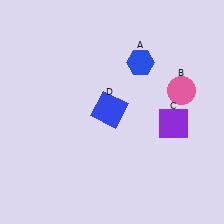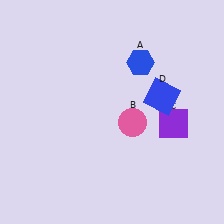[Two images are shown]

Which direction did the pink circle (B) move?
The pink circle (B) moved left.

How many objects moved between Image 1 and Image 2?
2 objects moved between the two images.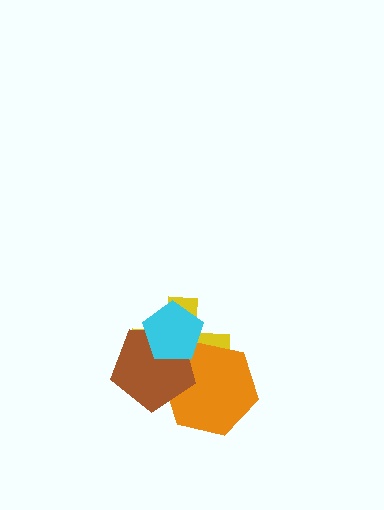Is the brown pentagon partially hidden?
Yes, it is partially covered by another shape.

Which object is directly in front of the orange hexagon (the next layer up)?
The brown pentagon is directly in front of the orange hexagon.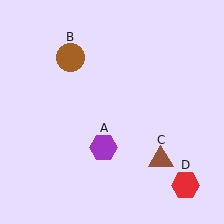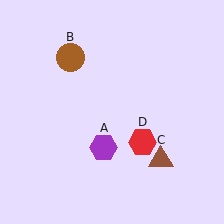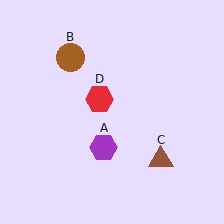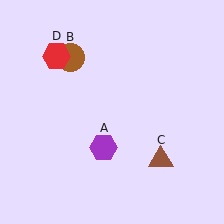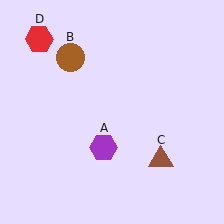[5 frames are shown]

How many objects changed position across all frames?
1 object changed position: red hexagon (object D).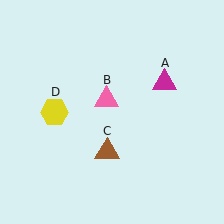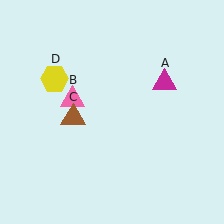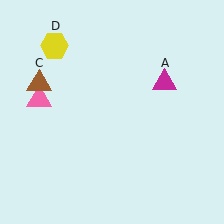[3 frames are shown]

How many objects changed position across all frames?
3 objects changed position: pink triangle (object B), brown triangle (object C), yellow hexagon (object D).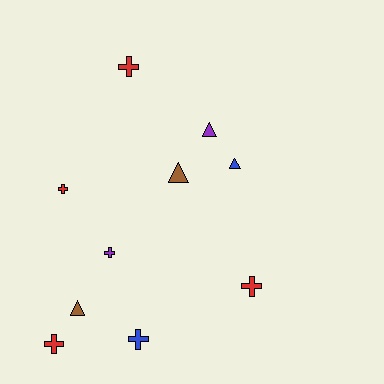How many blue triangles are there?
There is 1 blue triangle.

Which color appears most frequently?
Red, with 4 objects.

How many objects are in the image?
There are 10 objects.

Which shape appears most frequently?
Cross, with 6 objects.